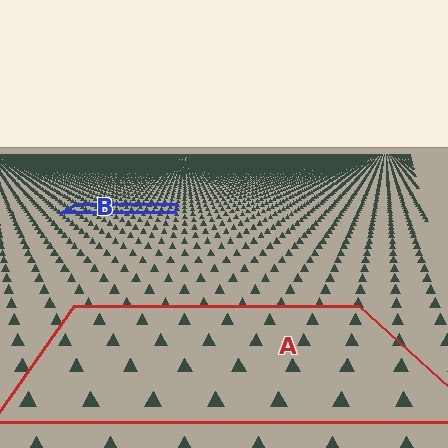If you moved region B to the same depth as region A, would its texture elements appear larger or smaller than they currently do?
They would appear larger. At a closer depth, the same texture elements are projected at a bigger on-screen size.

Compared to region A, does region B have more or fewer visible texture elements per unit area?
Region B has more texture elements per unit area — they are packed more densely because it is farther away.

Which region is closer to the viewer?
Region A is closer. The texture elements there are larger and more spread out.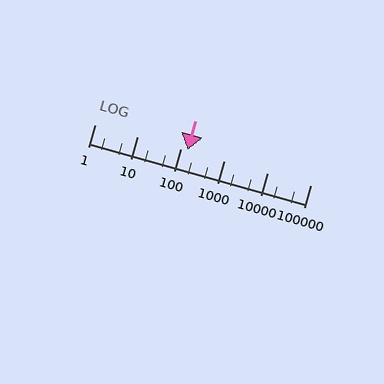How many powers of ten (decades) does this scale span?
The scale spans 5 decades, from 1 to 100000.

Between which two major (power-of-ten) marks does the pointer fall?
The pointer is between 100 and 1000.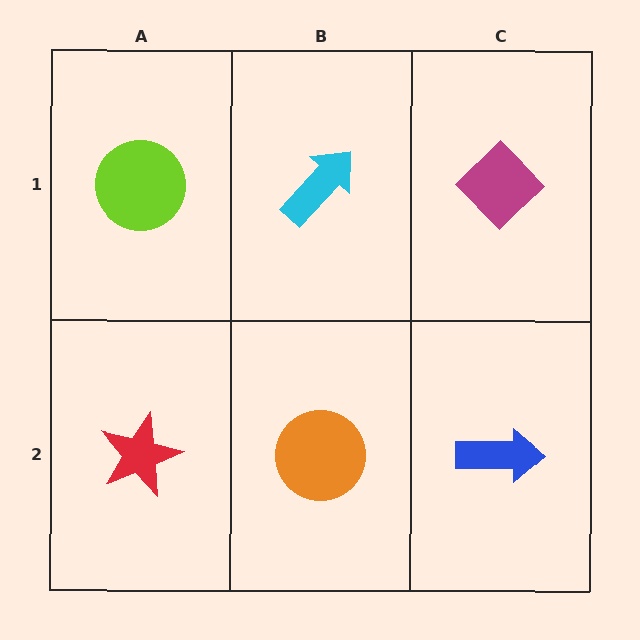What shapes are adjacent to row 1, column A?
A red star (row 2, column A), a cyan arrow (row 1, column B).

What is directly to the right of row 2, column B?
A blue arrow.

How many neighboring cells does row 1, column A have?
2.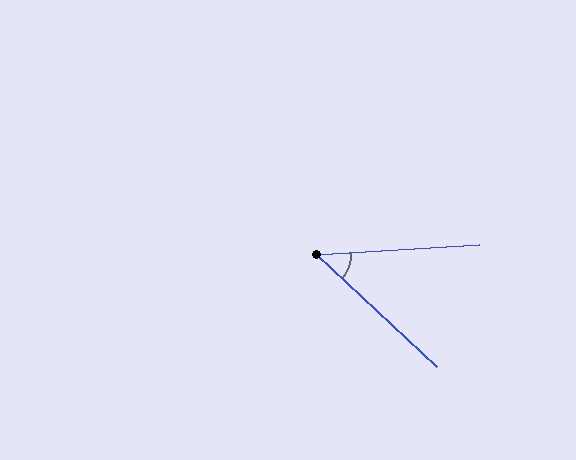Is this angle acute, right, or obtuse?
It is acute.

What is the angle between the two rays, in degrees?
Approximately 47 degrees.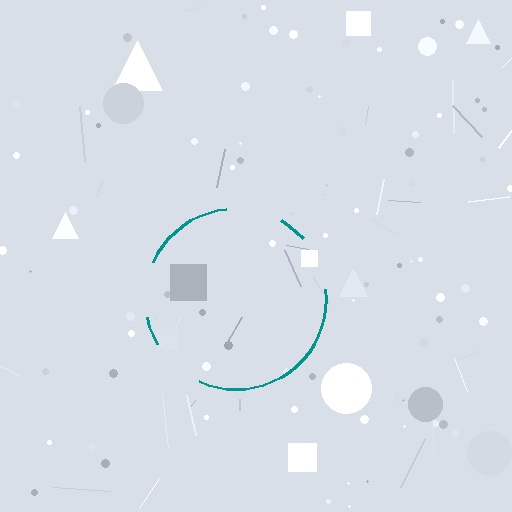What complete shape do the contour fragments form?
The contour fragments form a circle.